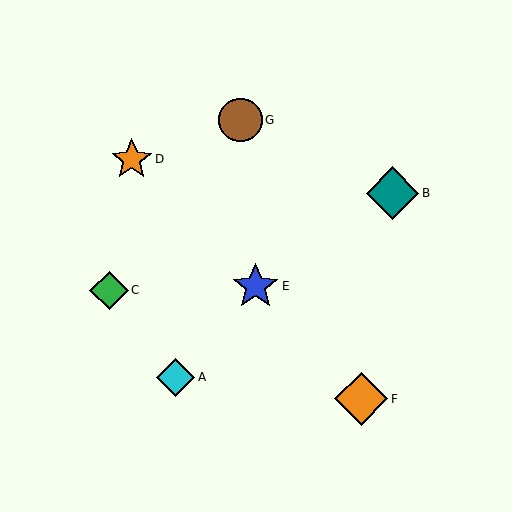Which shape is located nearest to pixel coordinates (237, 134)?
The brown circle (labeled G) at (240, 120) is nearest to that location.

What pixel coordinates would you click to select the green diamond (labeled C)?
Click at (109, 290) to select the green diamond C.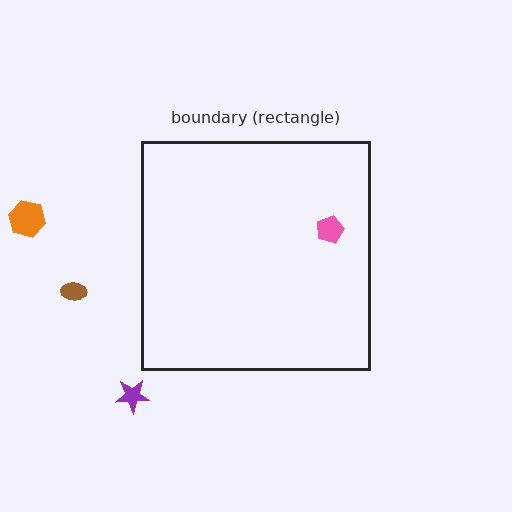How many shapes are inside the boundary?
1 inside, 3 outside.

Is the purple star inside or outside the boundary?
Outside.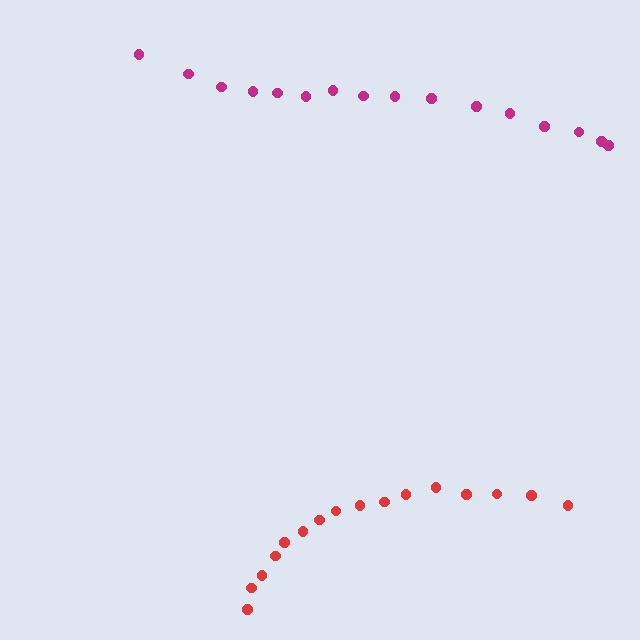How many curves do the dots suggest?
There are 2 distinct paths.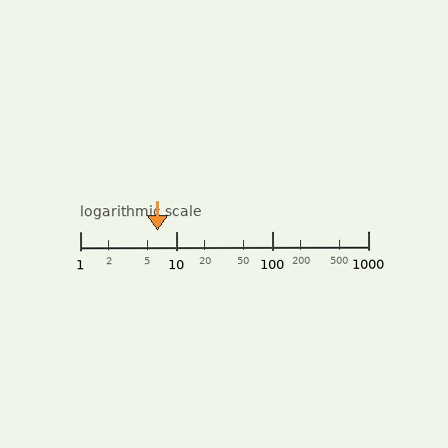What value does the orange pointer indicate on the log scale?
The pointer indicates approximately 6.4.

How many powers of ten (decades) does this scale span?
The scale spans 3 decades, from 1 to 1000.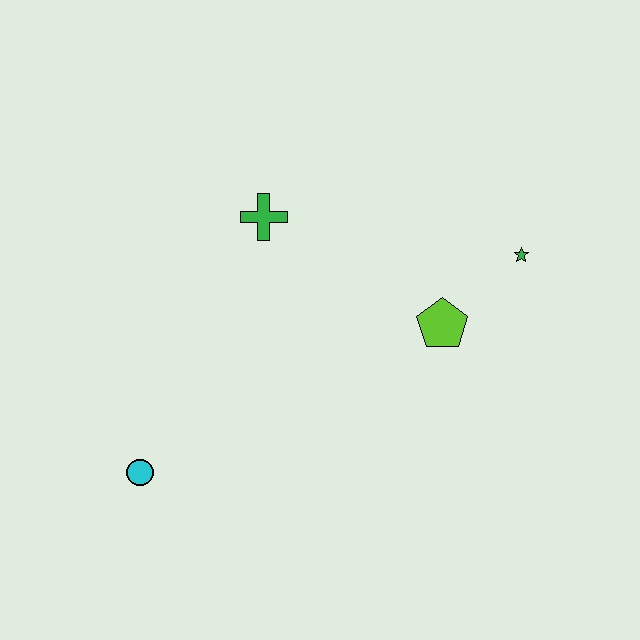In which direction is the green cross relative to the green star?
The green cross is to the left of the green star.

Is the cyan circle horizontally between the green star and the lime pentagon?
No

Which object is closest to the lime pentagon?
The green star is closest to the lime pentagon.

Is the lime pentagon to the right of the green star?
No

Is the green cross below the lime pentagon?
No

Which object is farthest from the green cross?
The cyan circle is farthest from the green cross.